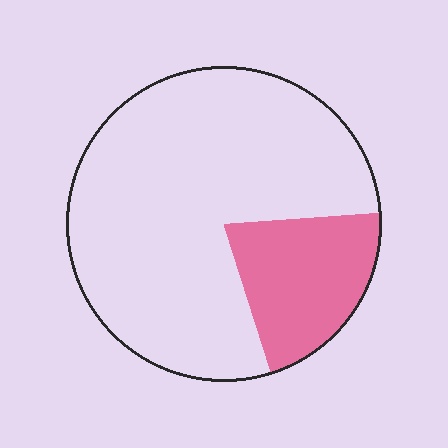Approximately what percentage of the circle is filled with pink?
Approximately 20%.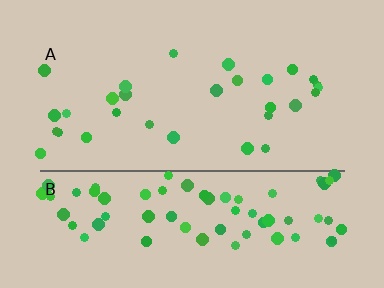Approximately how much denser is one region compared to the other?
Approximately 2.8× — region B over region A.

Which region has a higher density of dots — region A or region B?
B (the bottom).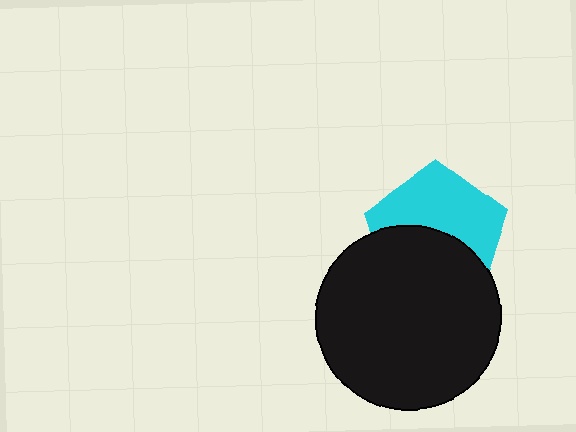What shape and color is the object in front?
The object in front is a black circle.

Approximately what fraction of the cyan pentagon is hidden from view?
Roughly 47% of the cyan pentagon is hidden behind the black circle.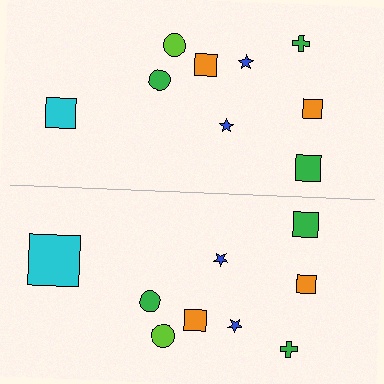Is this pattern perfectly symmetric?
No, the pattern is not perfectly symmetric. The cyan square on the bottom side has a different size than its mirror counterpart.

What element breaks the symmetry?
The cyan square on the bottom side has a different size than its mirror counterpart.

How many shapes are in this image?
There are 18 shapes in this image.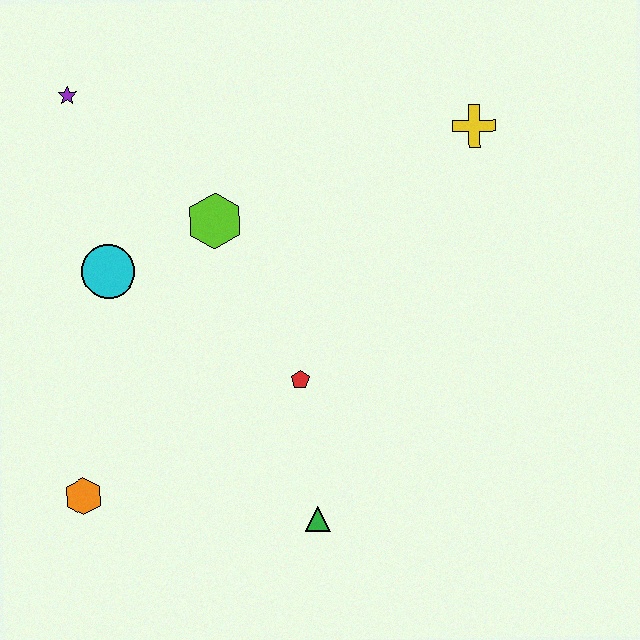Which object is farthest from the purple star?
The green triangle is farthest from the purple star.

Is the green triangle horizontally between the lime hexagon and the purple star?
No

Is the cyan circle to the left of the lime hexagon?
Yes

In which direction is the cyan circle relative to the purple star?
The cyan circle is below the purple star.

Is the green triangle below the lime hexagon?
Yes